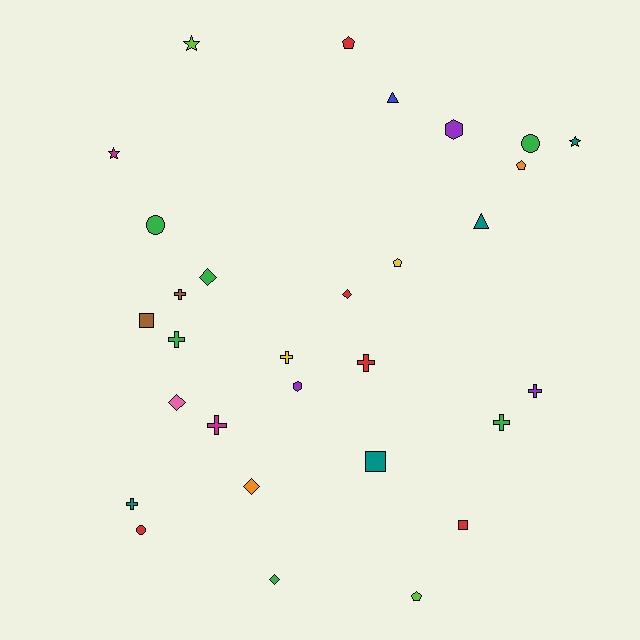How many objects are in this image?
There are 30 objects.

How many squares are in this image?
There are 3 squares.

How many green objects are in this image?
There are 6 green objects.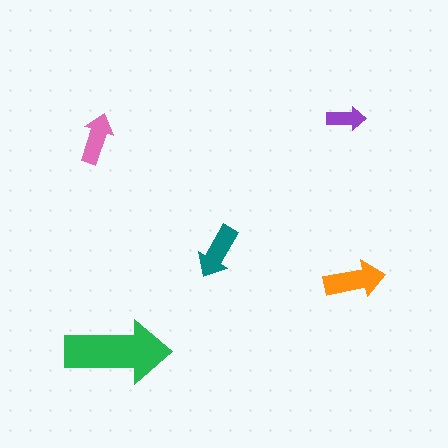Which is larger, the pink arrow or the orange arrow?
The orange one.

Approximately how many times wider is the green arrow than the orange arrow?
About 1.5 times wider.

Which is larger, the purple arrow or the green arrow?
The green one.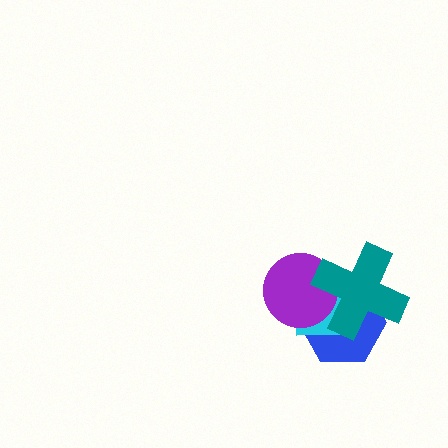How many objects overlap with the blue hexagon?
3 objects overlap with the blue hexagon.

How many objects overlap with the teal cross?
3 objects overlap with the teal cross.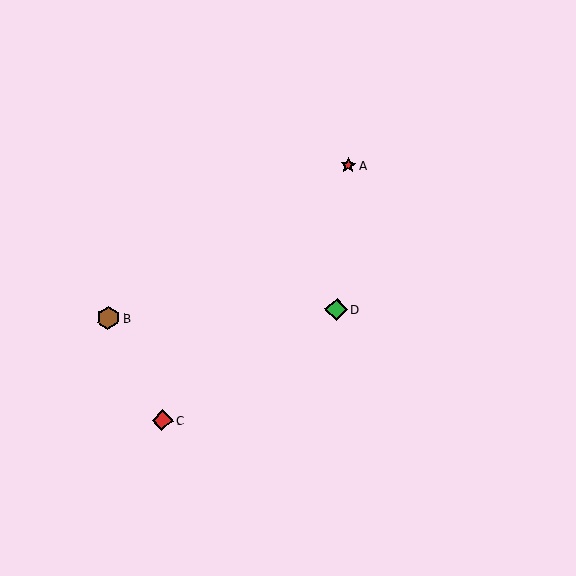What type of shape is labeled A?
Shape A is a red star.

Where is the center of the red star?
The center of the red star is at (348, 165).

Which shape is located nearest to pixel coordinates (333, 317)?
The green diamond (labeled D) at (336, 309) is nearest to that location.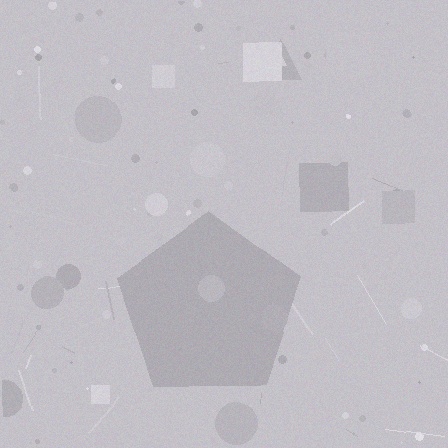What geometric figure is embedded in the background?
A pentagon is embedded in the background.